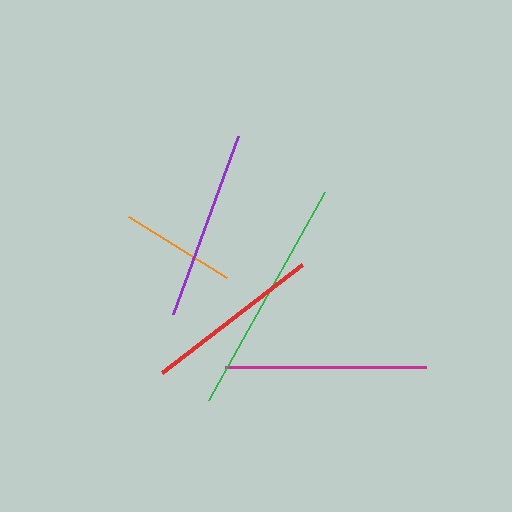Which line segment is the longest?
The green line is the longest at approximately 238 pixels.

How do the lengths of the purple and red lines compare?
The purple and red lines are approximately the same length.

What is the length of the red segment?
The red segment is approximately 177 pixels long.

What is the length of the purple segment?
The purple segment is approximately 190 pixels long.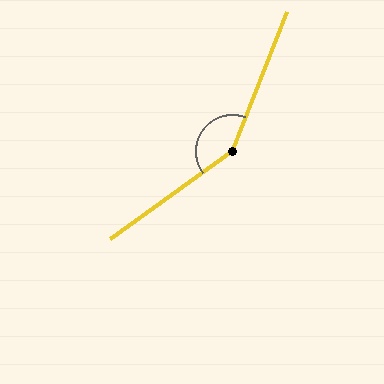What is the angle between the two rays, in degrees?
Approximately 148 degrees.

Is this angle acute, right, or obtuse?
It is obtuse.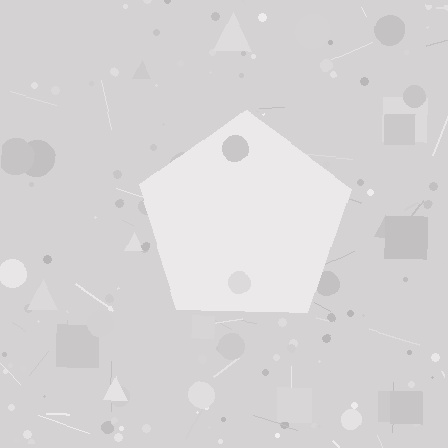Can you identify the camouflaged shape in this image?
The camouflaged shape is a pentagon.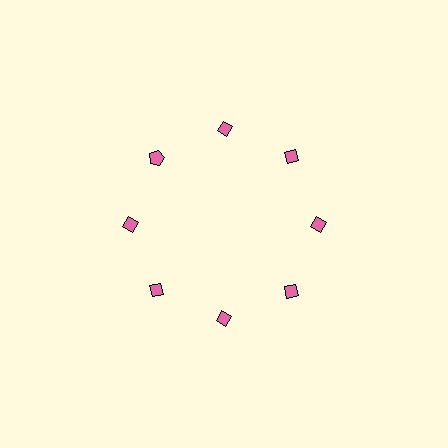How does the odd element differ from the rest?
It has a different shape: pentagon instead of diamond.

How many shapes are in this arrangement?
There are 8 shapes arranged in a ring pattern.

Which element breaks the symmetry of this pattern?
The pink pentagon at roughly the 10 o'clock position breaks the symmetry. All other shapes are pink diamonds.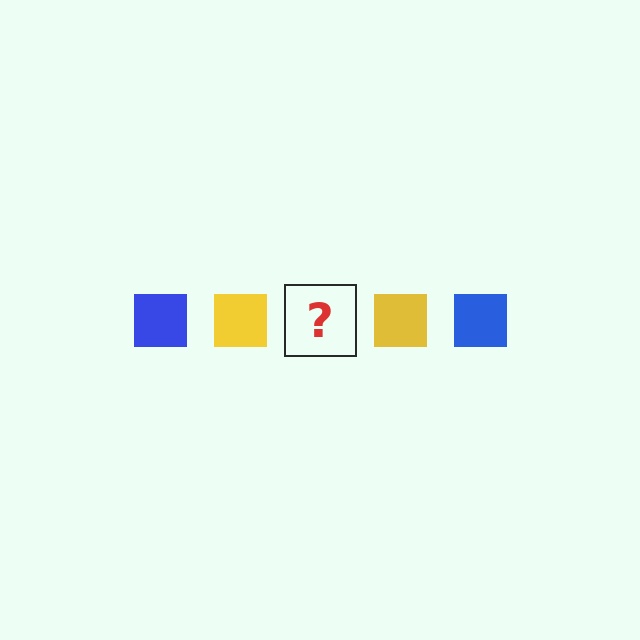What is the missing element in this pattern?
The missing element is a blue square.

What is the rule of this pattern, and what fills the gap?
The rule is that the pattern cycles through blue, yellow squares. The gap should be filled with a blue square.